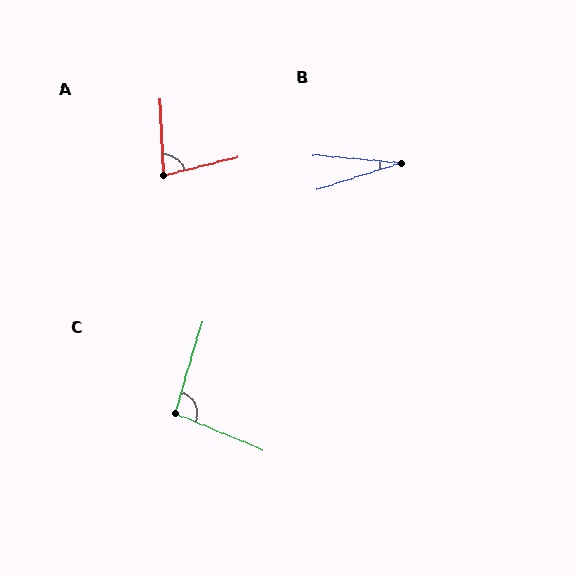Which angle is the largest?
C, at approximately 96 degrees.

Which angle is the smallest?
B, at approximately 23 degrees.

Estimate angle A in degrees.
Approximately 78 degrees.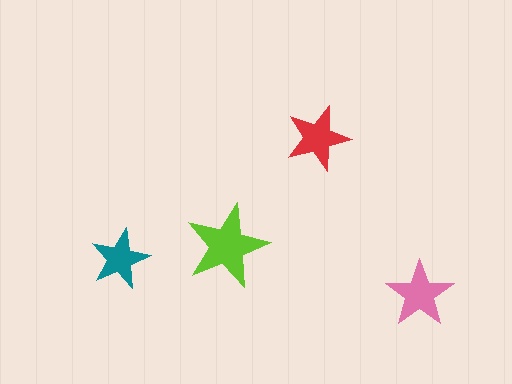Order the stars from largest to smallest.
the lime one, the pink one, the red one, the teal one.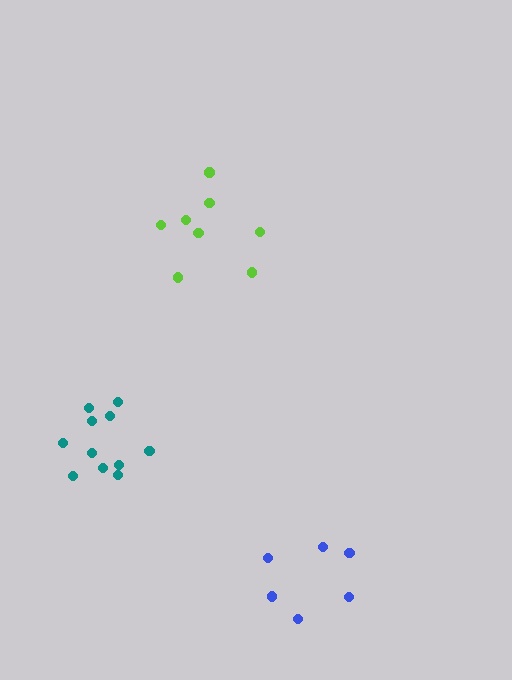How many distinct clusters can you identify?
There are 3 distinct clusters.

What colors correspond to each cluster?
The clusters are colored: lime, teal, blue.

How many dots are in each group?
Group 1: 8 dots, Group 2: 11 dots, Group 3: 6 dots (25 total).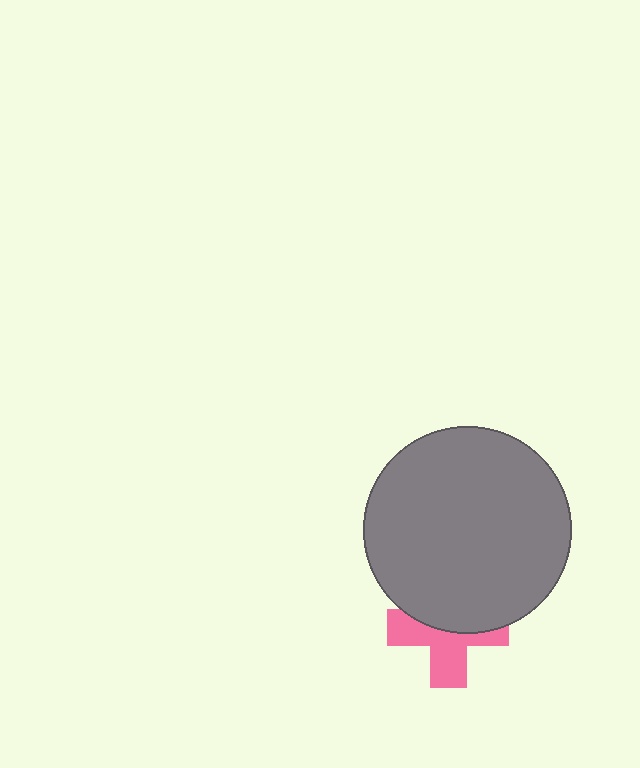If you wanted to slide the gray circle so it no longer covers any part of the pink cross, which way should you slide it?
Slide it up — that is the most direct way to separate the two shapes.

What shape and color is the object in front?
The object in front is a gray circle.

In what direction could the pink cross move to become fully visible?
The pink cross could move down. That would shift it out from behind the gray circle entirely.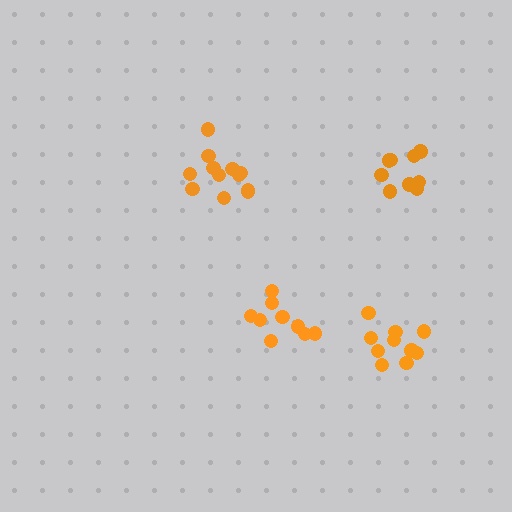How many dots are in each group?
Group 1: 13 dots, Group 2: 10 dots, Group 3: 9 dots, Group 4: 9 dots (41 total).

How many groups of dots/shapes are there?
There are 4 groups.